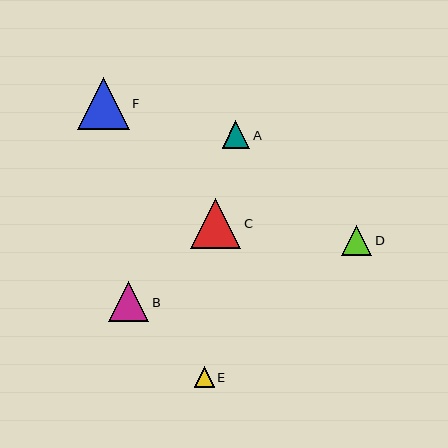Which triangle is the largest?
Triangle F is the largest with a size of approximately 52 pixels.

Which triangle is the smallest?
Triangle E is the smallest with a size of approximately 20 pixels.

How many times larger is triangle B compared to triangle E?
Triangle B is approximately 2.0 times the size of triangle E.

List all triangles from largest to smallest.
From largest to smallest: F, C, B, D, A, E.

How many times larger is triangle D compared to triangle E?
Triangle D is approximately 1.5 times the size of triangle E.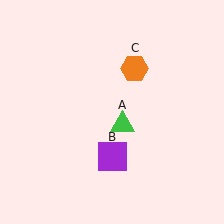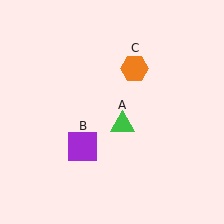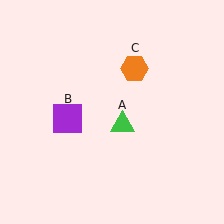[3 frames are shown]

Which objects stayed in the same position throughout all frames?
Green triangle (object A) and orange hexagon (object C) remained stationary.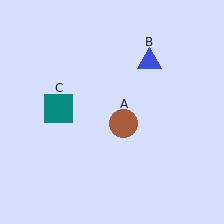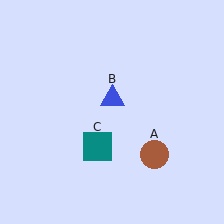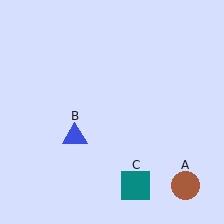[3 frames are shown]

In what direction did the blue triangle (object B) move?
The blue triangle (object B) moved down and to the left.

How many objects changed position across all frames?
3 objects changed position: brown circle (object A), blue triangle (object B), teal square (object C).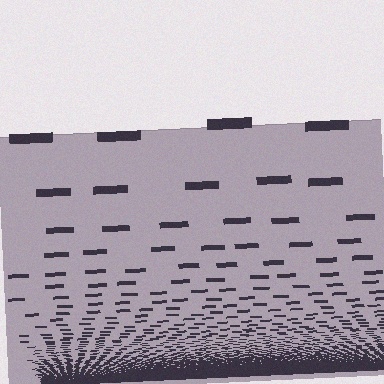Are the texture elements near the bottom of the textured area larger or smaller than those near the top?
Smaller. The gradient is inverted — elements near the bottom are smaller and denser.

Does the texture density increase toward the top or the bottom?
Density increases toward the bottom.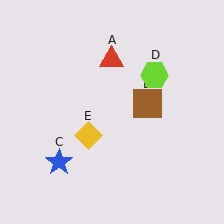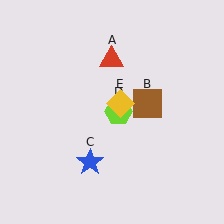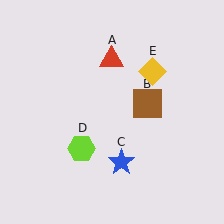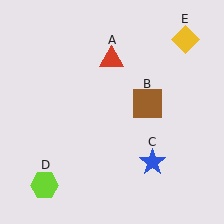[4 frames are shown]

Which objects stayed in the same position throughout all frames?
Red triangle (object A) and brown square (object B) remained stationary.